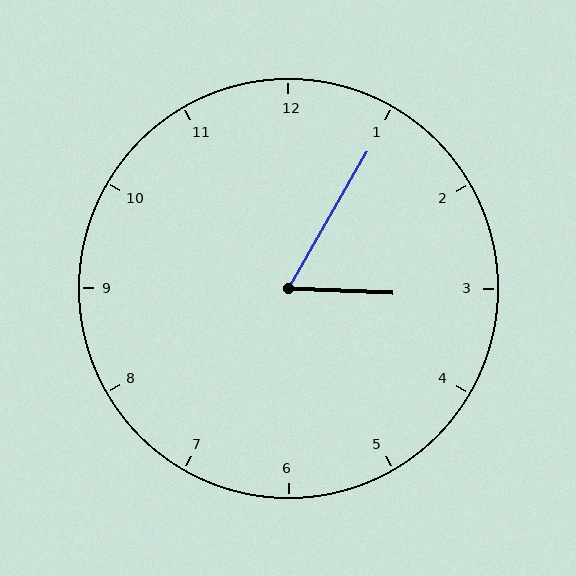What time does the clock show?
3:05.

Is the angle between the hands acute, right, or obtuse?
It is acute.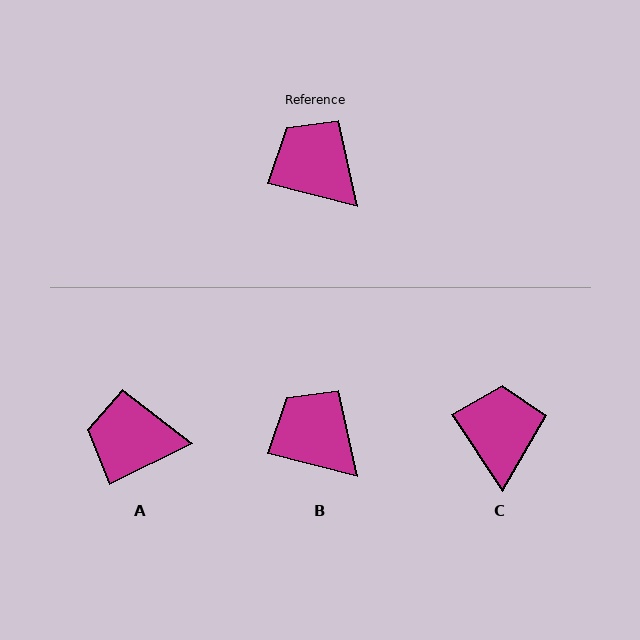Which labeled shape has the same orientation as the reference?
B.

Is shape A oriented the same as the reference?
No, it is off by about 40 degrees.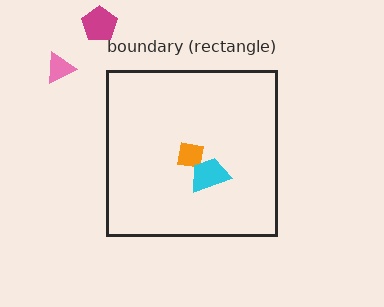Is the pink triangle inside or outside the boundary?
Outside.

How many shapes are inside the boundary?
2 inside, 2 outside.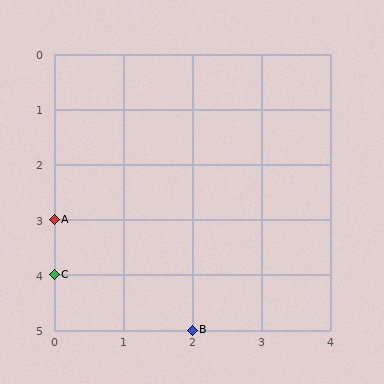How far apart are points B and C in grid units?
Points B and C are 2 columns and 1 row apart (about 2.2 grid units diagonally).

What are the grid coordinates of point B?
Point B is at grid coordinates (2, 5).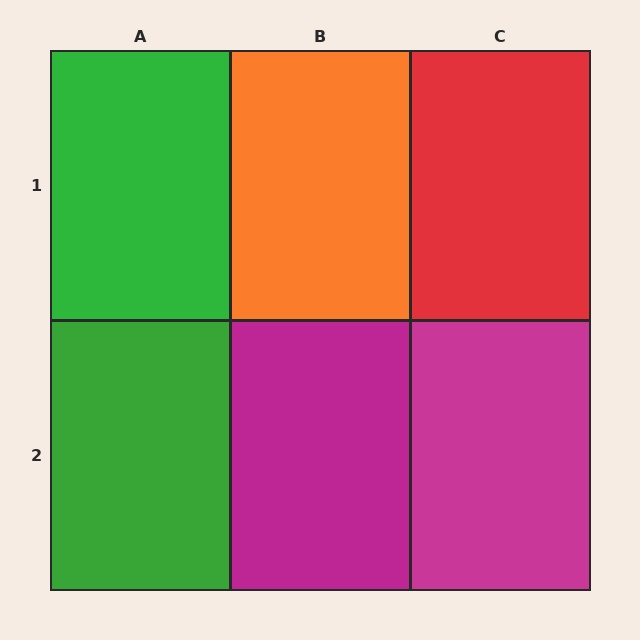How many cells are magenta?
2 cells are magenta.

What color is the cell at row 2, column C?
Magenta.